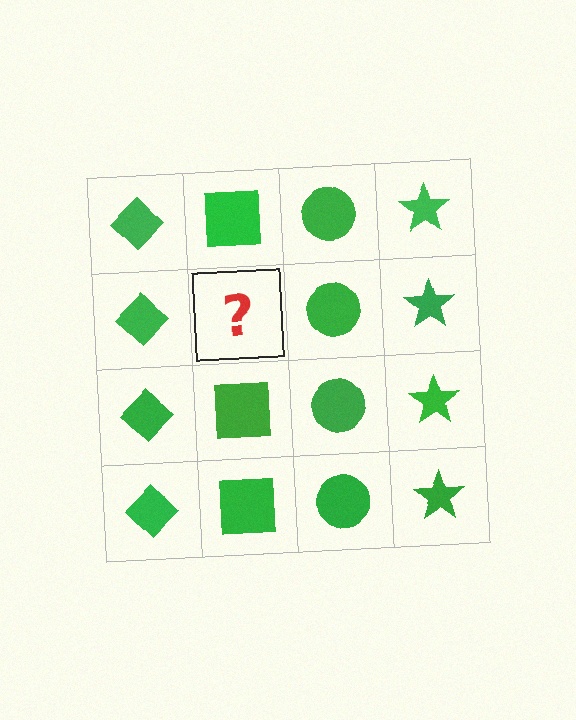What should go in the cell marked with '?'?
The missing cell should contain a green square.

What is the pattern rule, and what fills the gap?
The rule is that each column has a consistent shape. The gap should be filled with a green square.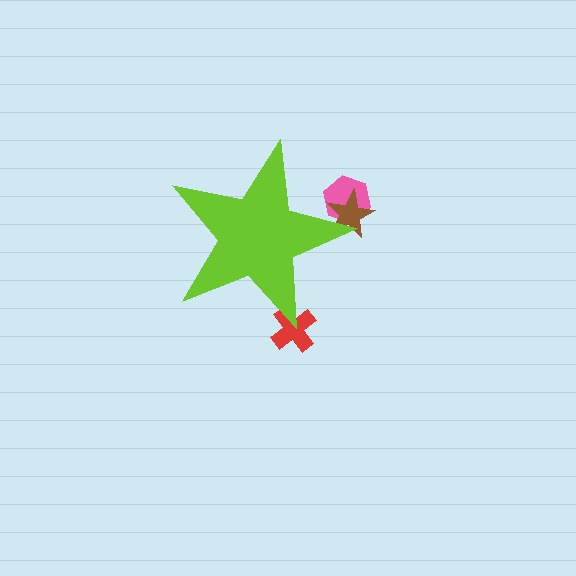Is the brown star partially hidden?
Yes, the brown star is partially hidden behind the lime star.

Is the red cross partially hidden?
Yes, the red cross is partially hidden behind the lime star.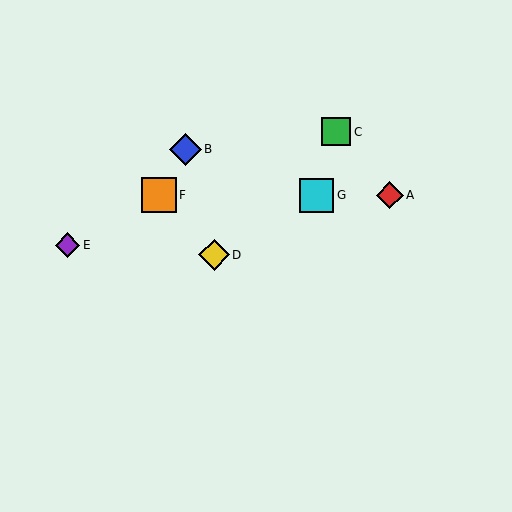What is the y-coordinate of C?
Object C is at y≈132.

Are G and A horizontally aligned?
Yes, both are at y≈195.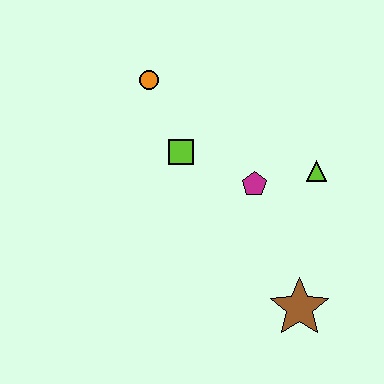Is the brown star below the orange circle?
Yes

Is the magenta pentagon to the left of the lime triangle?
Yes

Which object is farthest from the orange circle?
The brown star is farthest from the orange circle.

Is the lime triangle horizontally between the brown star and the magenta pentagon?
No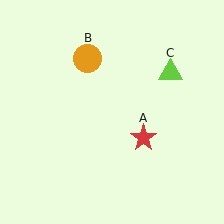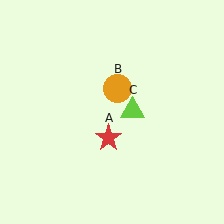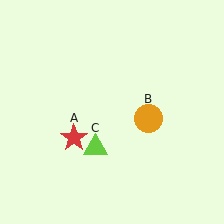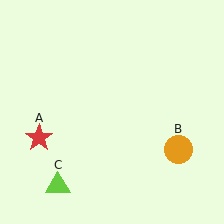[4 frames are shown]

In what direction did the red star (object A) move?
The red star (object A) moved left.